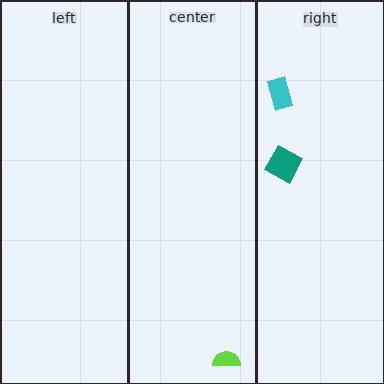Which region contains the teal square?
The right region.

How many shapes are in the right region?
2.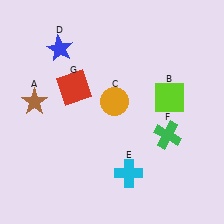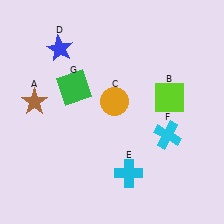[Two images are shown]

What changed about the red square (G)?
In Image 1, G is red. In Image 2, it changed to green.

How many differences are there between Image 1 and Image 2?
There are 2 differences between the two images.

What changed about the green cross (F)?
In Image 1, F is green. In Image 2, it changed to cyan.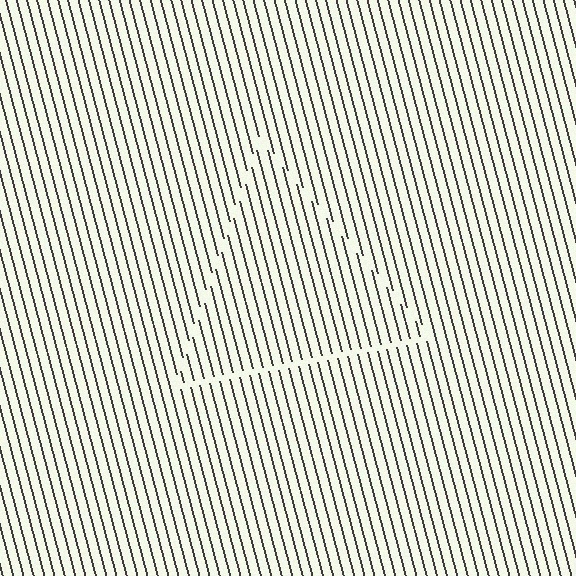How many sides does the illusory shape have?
3 sides — the line-ends trace a triangle.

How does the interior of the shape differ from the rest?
The interior of the shape contains the same grating, shifted by half a period — the contour is defined by the phase discontinuity where line-ends from the inner and outer gratings abut.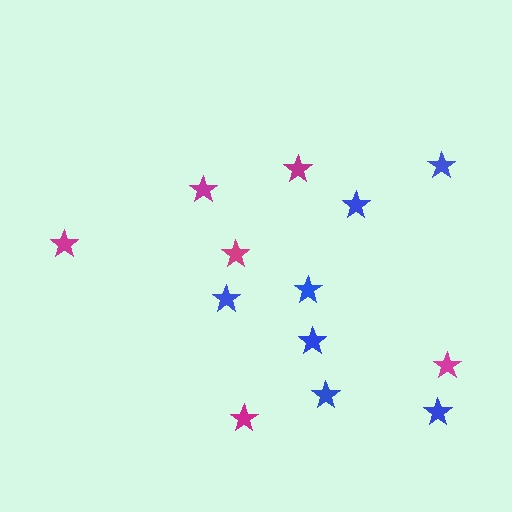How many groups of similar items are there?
There are 2 groups: one group of magenta stars (6) and one group of blue stars (7).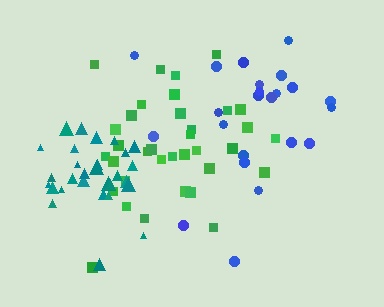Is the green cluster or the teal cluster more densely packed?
Teal.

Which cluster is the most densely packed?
Teal.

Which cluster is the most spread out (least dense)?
Blue.